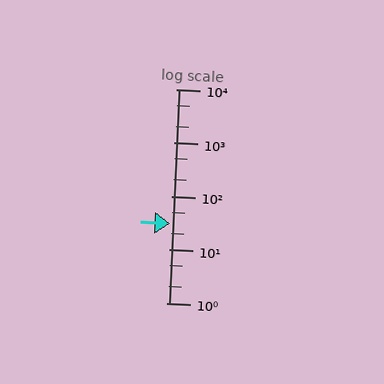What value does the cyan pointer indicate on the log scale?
The pointer indicates approximately 30.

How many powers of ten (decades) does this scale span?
The scale spans 4 decades, from 1 to 10000.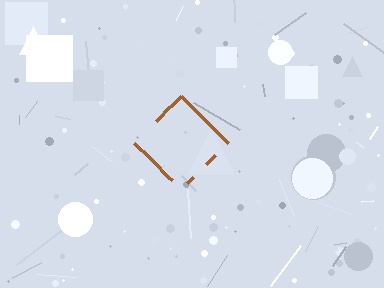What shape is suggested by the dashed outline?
The dashed outline suggests a diamond.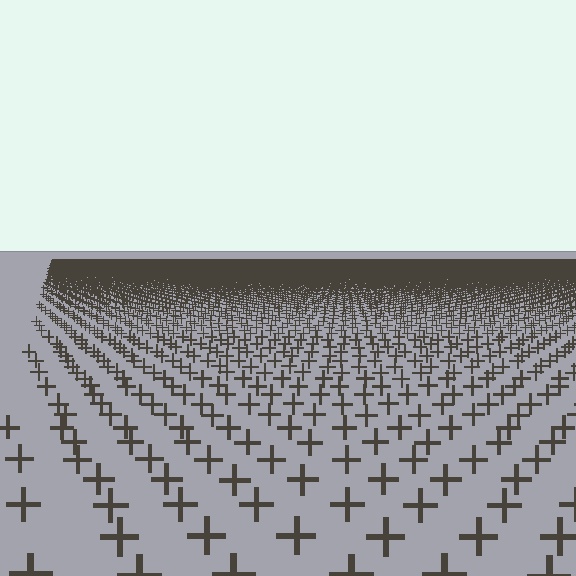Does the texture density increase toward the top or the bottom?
Density increases toward the top.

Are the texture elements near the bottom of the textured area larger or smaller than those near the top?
Larger. Near the bottom, elements are closer to the viewer and appear at a bigger on-screen size.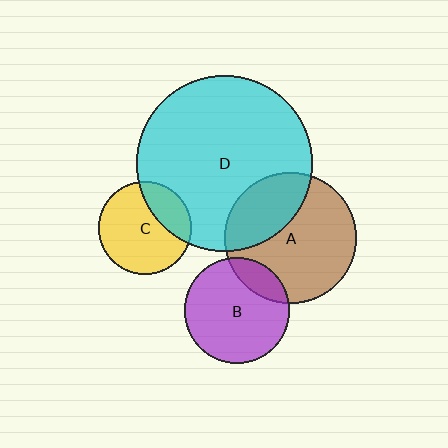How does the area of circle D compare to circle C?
Approximately 3.6 times.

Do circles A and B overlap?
Yes.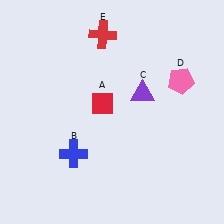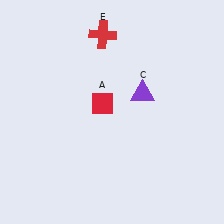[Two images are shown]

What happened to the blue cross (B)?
The blue cross (B) was removed in Image 2. It was in the bottom-left area of Image 1.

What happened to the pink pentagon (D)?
The pink pentagon (D) was removed in Image 2. It was in the top-right area of Image 1.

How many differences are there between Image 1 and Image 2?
There are 2 differences between the two images.